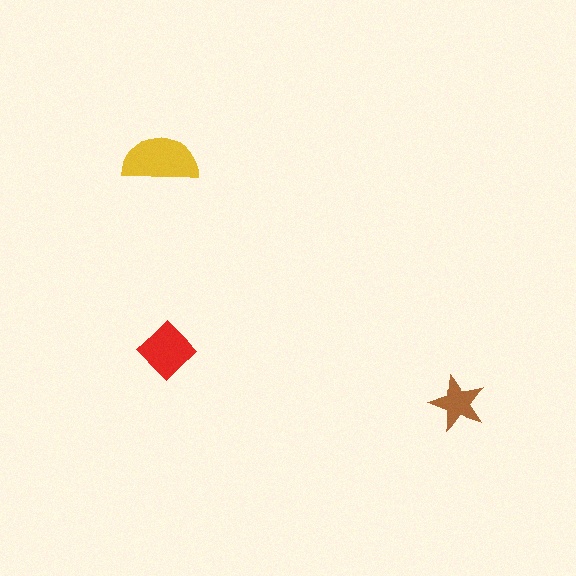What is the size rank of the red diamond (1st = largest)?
2nd.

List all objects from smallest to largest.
The brown star, the red diamond, the yellow semicircle.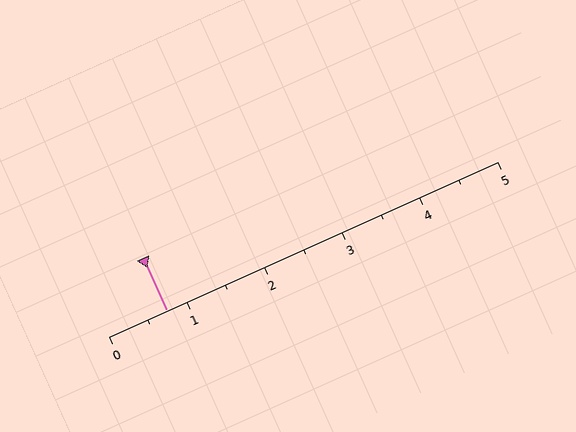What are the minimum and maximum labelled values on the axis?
The axis runs from 0 to 5.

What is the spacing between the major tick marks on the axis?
The major ticks are spaced 1 apart.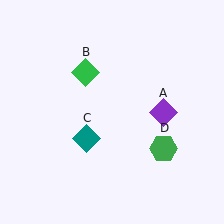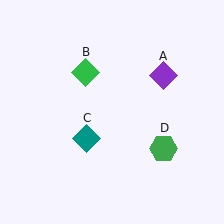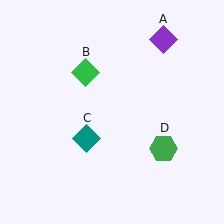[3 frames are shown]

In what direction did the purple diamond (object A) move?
The purple diamond (object A) moved up.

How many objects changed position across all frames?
1 object changed position: purple diamond (object A).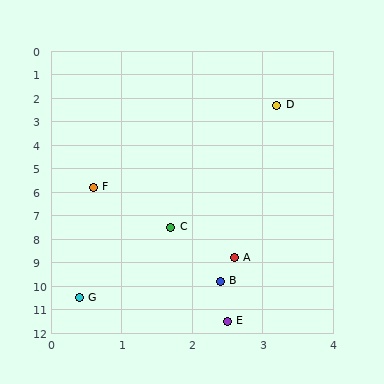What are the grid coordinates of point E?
Point E is at approximately (2.5, 11.5).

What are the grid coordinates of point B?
Point B is at approximately (2.4, 9.8).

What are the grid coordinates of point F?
Point F is at approximately (0.6, 5.8).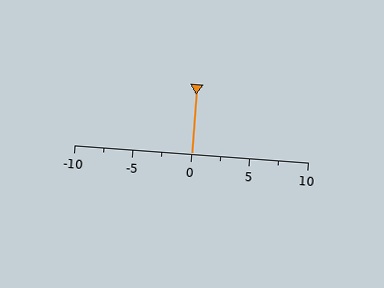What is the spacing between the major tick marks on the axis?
The major ticks are spaced 5 apart.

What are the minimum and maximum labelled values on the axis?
The axis runs from -10 to 10.